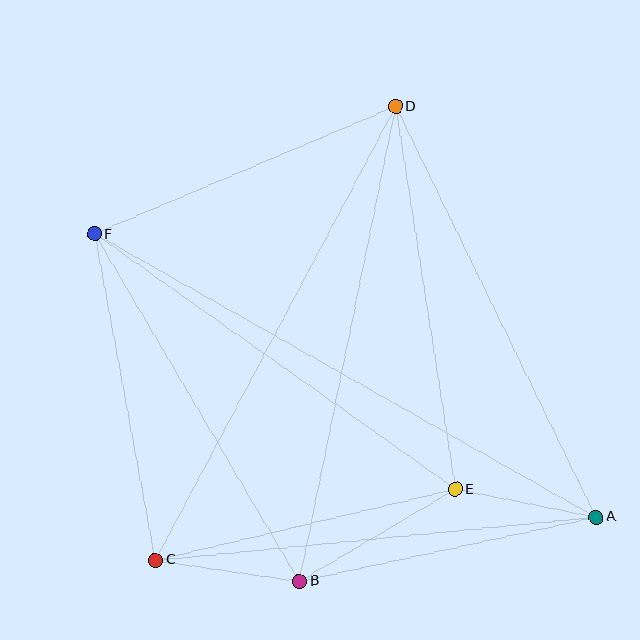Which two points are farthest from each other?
Points A and F are farthest from each other.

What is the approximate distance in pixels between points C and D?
The distance between C and D is approximately 513 pixels.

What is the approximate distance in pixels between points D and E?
The distance between D and E is approximately 387 pixels.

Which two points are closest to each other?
Points A and E are closest to each other.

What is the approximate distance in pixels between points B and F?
The distance between B and F is approximately 403 pixels.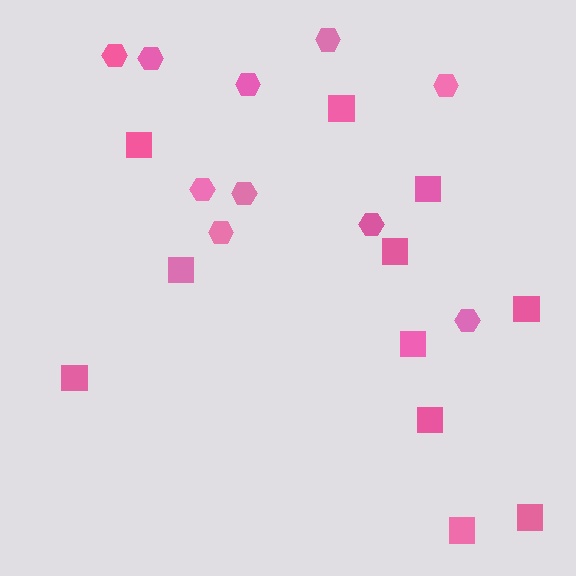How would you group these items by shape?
There are 2 groups: one group of hexagons (10) and one group of squares (11).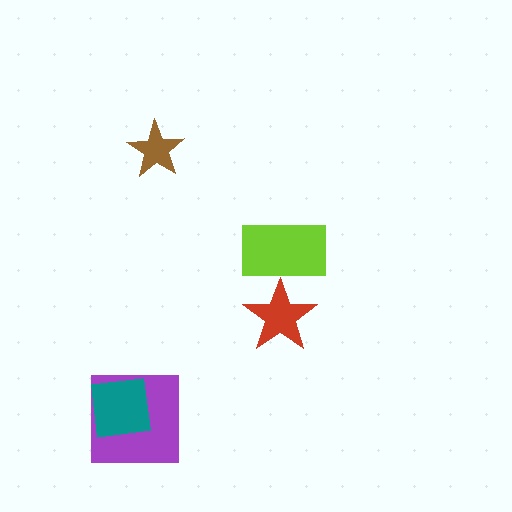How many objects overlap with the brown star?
0 objects overlap with the brown star.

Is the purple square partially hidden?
Yes, it is partially covered by another shape.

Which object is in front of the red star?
The lime rectangle is in front of the red star.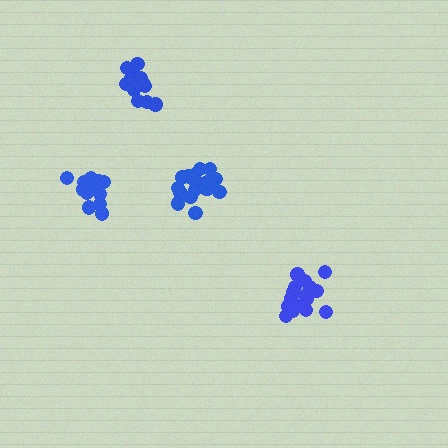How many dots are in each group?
Group 1: 20 dots, Group 2: 16 dots, Group 3: 14 dots, Group 4: 16 dots (66 total).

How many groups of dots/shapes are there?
There are 4 groups.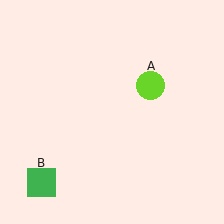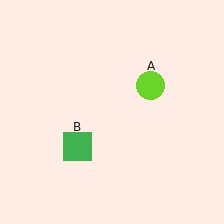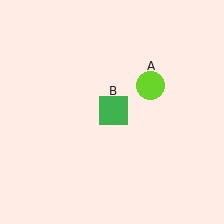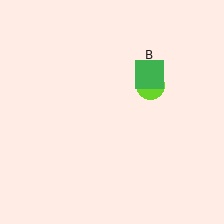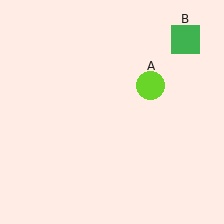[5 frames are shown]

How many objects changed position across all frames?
1 object changed position: green square (object B).